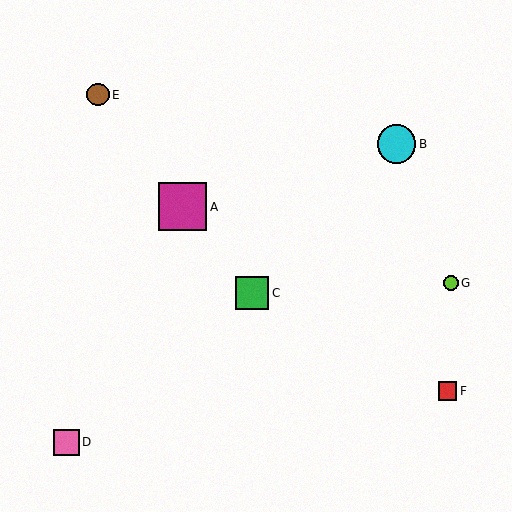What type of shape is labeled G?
Shape G is a lime circle.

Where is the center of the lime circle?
The center of the lime circle is at (451, 283).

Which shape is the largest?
The magenta square (labeled A) is the largest.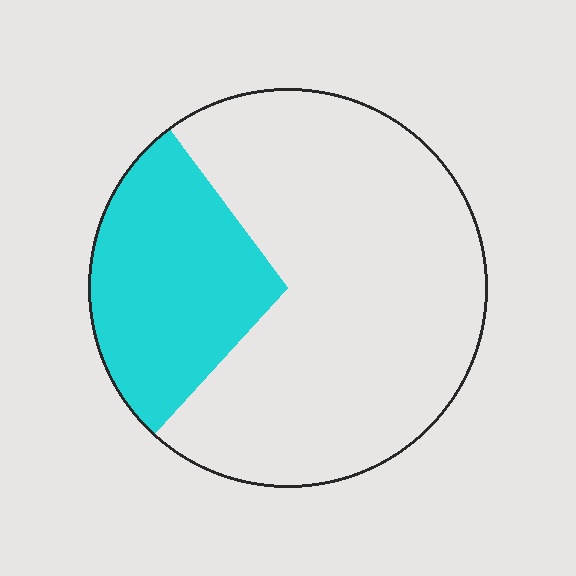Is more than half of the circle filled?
No.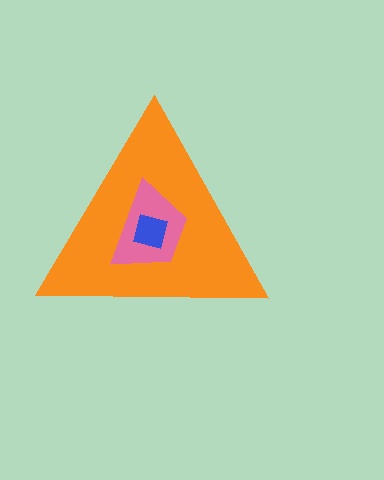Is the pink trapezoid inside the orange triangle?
Yes.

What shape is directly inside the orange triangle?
The pink trapezoid.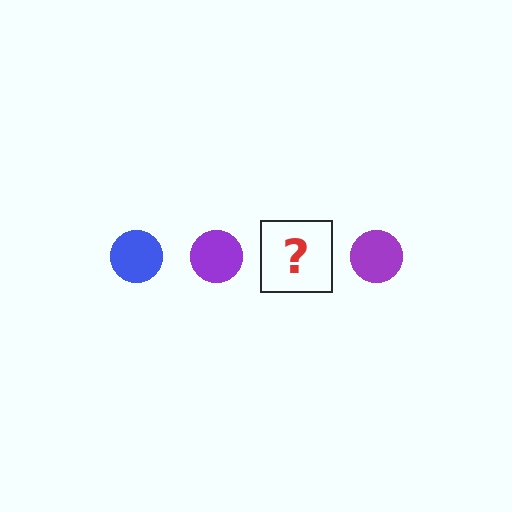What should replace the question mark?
The question mark should be replaced with a blue circle.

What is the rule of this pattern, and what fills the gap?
The rule is that the pattern cycles through blue, purple circles. The gap should be filled with a blue circle.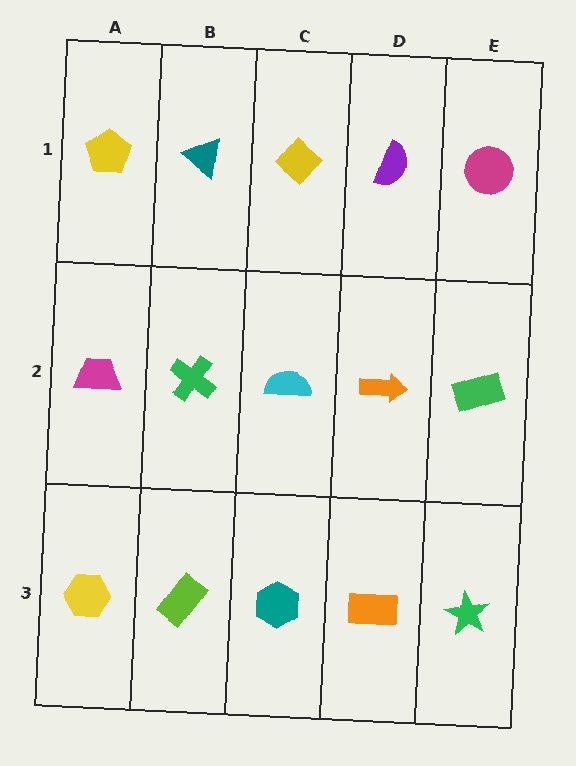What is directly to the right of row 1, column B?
A yellow diamond.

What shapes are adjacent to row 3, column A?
A magenta trapezoid (row 2, column A), a lime rectangle (row 3, column B).